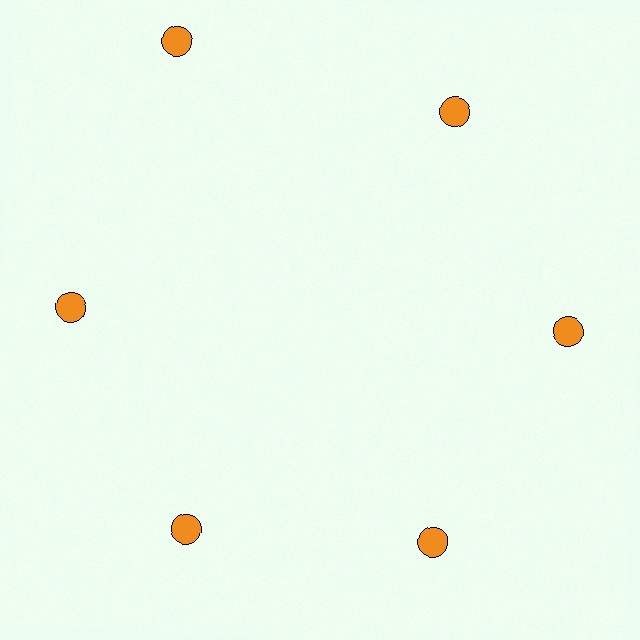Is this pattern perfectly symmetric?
No. The 6 orange circles are arranged in a ring, but one element near the 11 o'clock position is pushed outward from the center, breaking the 6-fold rotational symmetry.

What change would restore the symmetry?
The symmetry would be restored by moving it inward, back onto the ring so that all 6 circles sit at equal angles and equal distance from the center.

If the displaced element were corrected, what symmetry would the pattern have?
It would have 6-fold rotational symmetry — the pattern would map onto itself every 60 degrees.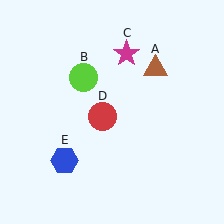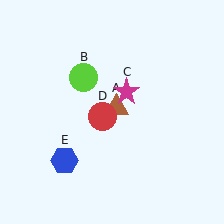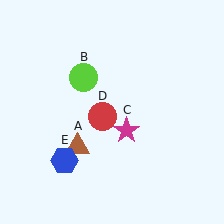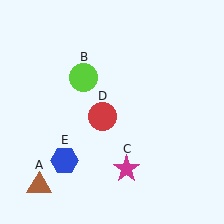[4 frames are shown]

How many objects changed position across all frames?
2 objects changed position: brown triangle (object A), magenta star (object C).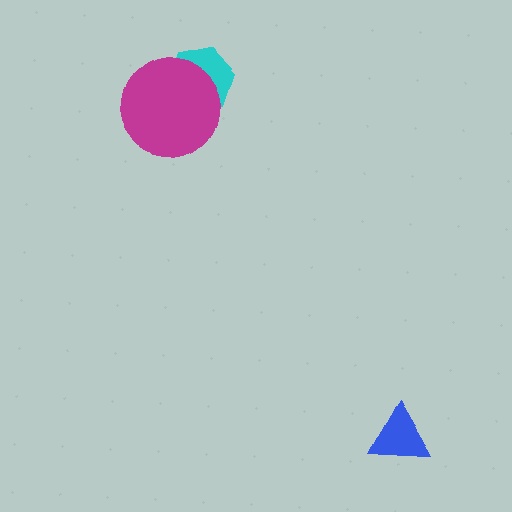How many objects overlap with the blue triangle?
0 objects overlap with the blue triangle.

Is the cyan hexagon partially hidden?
Yes, it is partially covered by another shape.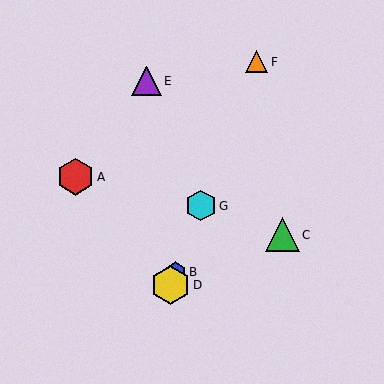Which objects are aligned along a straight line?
Objects B, D, F, G are aligned along a straight line.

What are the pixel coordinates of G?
Object G is at (201, 206).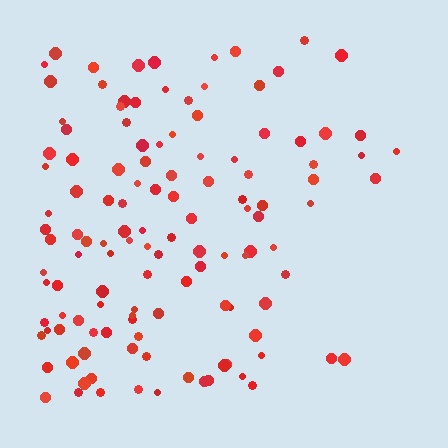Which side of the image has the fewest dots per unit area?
The right.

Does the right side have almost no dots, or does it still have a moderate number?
Still a moderate number, just noticeably fewer than the left.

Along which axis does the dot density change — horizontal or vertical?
Horizontal.